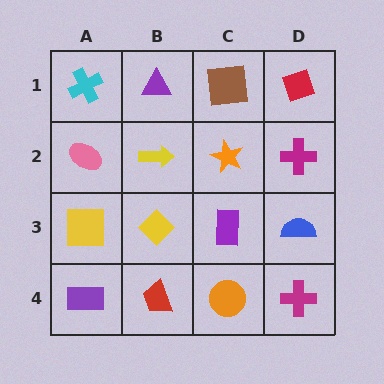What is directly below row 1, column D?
A magenta cross.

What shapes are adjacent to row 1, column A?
A pink ellipse (row 2, column A), a purple triangle (row 1, column B).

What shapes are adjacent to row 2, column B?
A purple triangle (row 1, column B), a yellow diamond (row 3, column B), a pink ellipse (row 2, column A), an orange star (row 2, column C).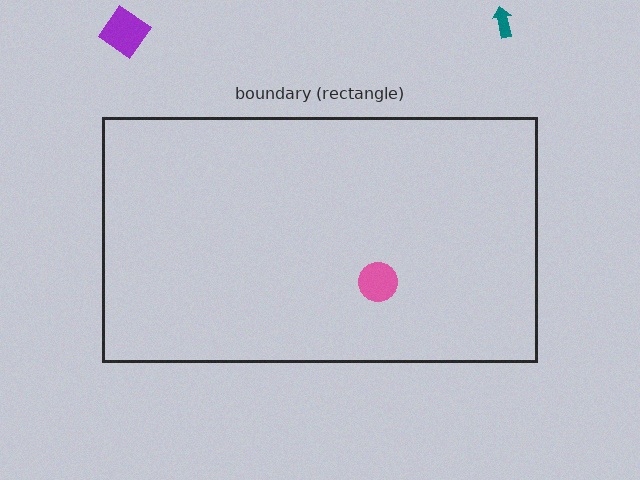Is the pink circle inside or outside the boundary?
Inside.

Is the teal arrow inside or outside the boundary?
Outside.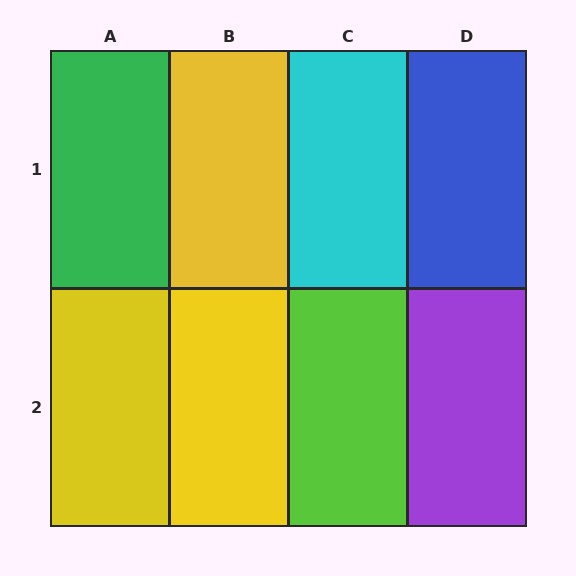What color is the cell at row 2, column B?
Yellow.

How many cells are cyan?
1 cell is cyan.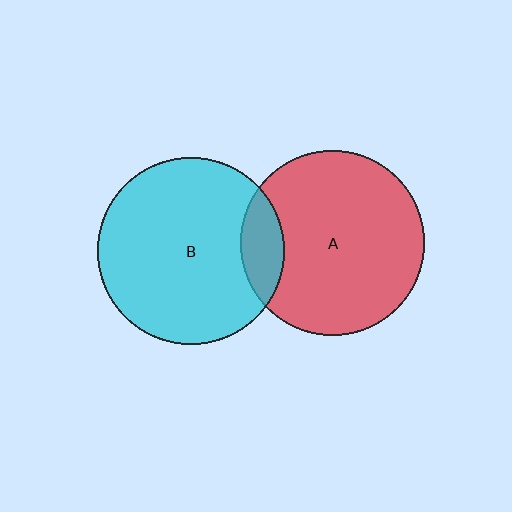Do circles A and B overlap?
Yes.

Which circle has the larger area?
Circle B (cyan).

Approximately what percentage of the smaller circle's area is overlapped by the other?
Approximately 15%.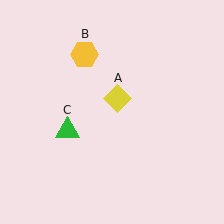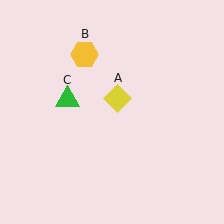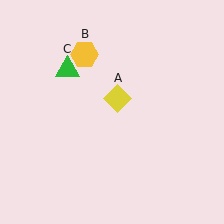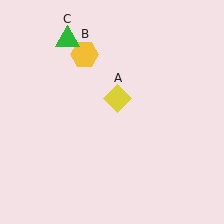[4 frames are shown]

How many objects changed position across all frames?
1 object changed position: green triangle (object C).